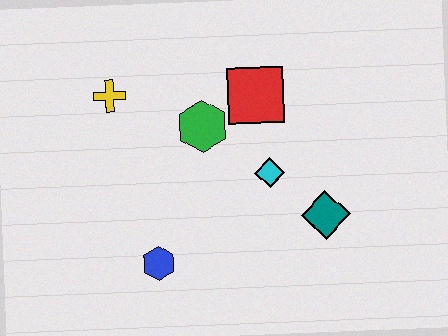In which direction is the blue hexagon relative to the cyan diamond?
The blue hexagon is to the left of the cyan diamond.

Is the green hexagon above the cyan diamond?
Yes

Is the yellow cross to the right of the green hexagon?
No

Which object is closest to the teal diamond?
The cyan diamond is closest to the teal diamond.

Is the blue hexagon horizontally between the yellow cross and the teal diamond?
Yes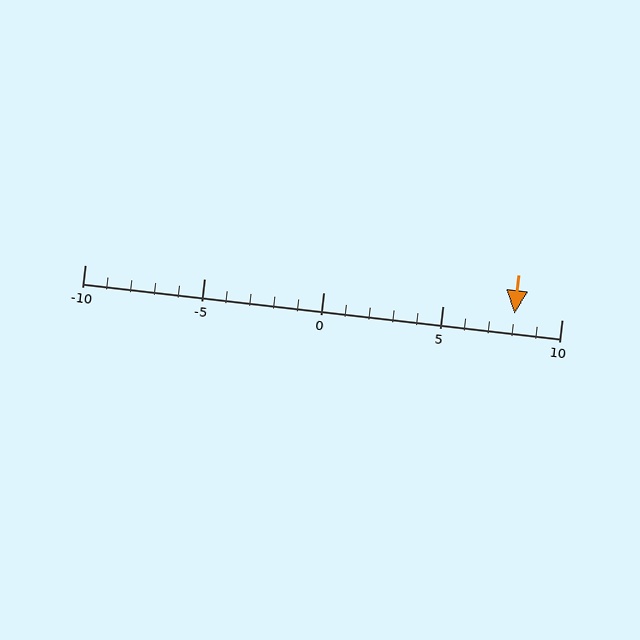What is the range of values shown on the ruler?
The ruler shows values from -10 to 10.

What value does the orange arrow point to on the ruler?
The orange arrow points to approximately 8.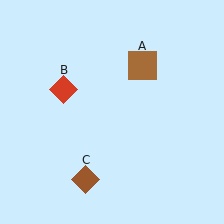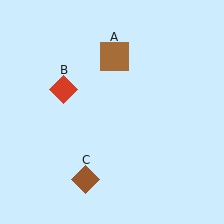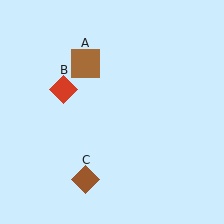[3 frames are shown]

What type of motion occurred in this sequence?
The brown square (object A) rotated counterclockwise around the center of the scene.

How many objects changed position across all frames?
1 object changed position: brown square (object A).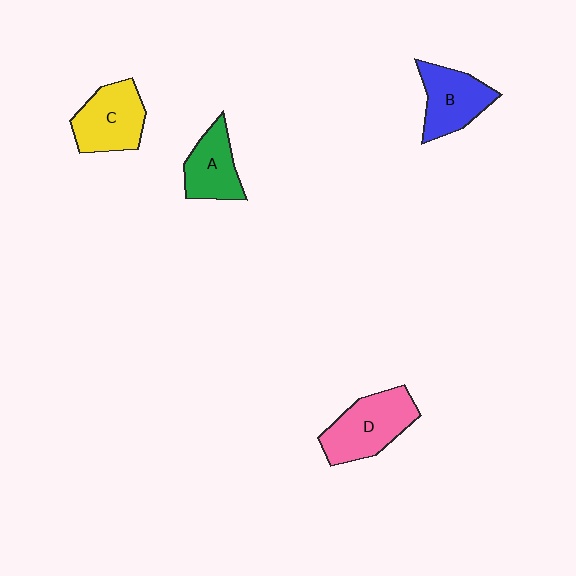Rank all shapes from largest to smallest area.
From largest to smallest: D (pink), C (yellow), B (blue), A (green).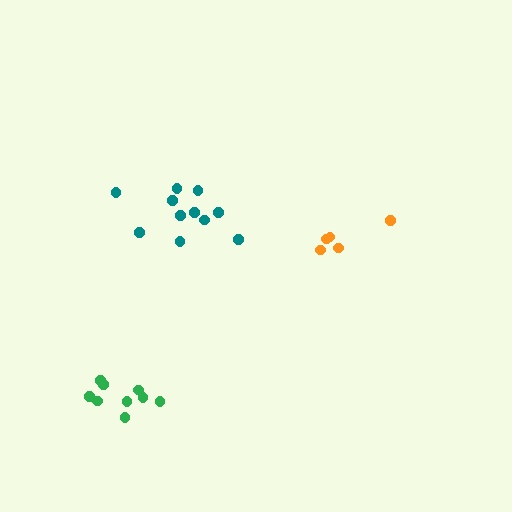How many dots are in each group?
Group 1: 9 dots, Group 2: 5 dots, Group 3: 11 dots (25 total).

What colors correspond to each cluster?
The clusters are colored: green, orange, teal.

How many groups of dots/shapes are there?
There are 3 groups.